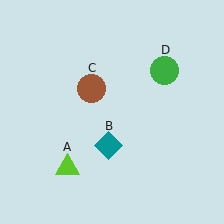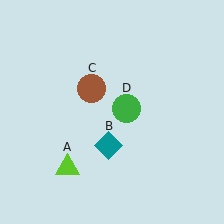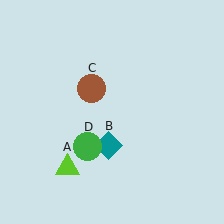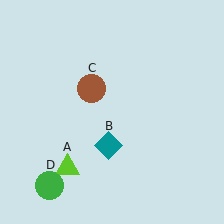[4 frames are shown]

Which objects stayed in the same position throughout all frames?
Lime triangle (object A) and teal diamond (object B) and brown circle (object C) remained stationary.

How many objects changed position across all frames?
1 object changed position: green circle (object D).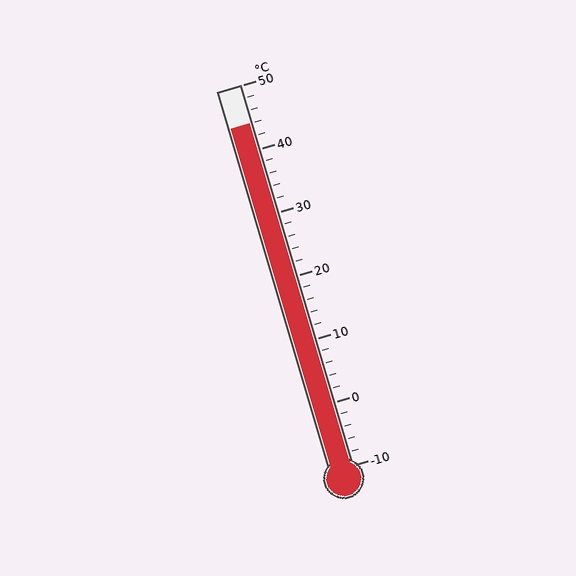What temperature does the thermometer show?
The thermometer shows approximately 44°C.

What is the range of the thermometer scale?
The thermometer scale ranges from -10°C to 50°C.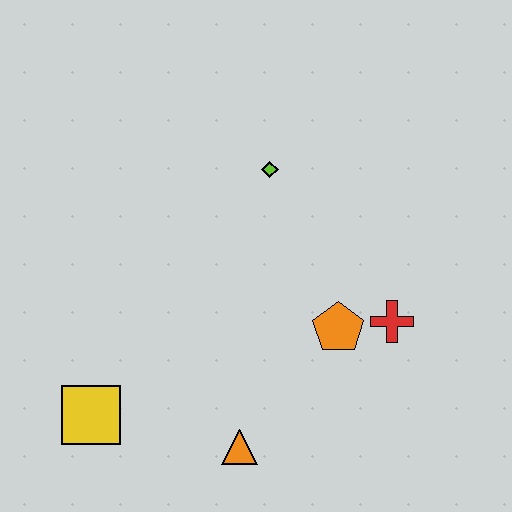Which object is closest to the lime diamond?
The orange pentagon is closest to the lime diamond.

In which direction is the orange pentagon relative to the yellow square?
The orange pentagon is to the right of the yellow square.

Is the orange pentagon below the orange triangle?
No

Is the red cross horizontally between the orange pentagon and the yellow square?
No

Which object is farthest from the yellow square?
The red cross is farthest from the yellow square.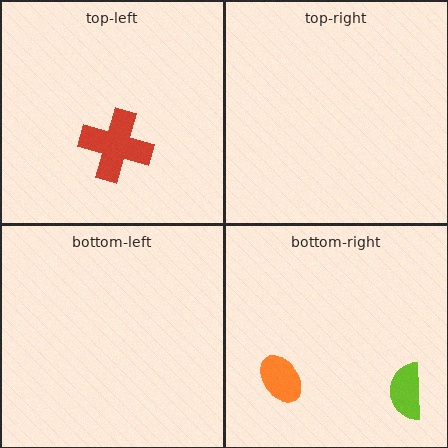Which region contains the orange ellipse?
The bottom-right region.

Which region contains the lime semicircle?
The bottom-right region.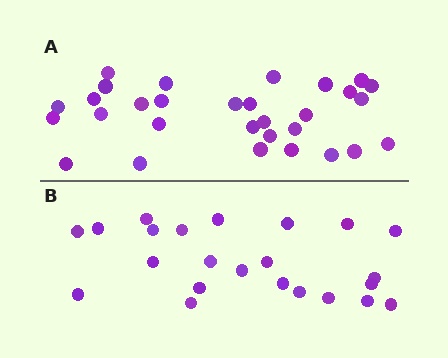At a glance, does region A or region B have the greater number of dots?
Region A (the top region) has more dots.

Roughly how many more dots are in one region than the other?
Region A has roughly 8 or so more dots than region B.